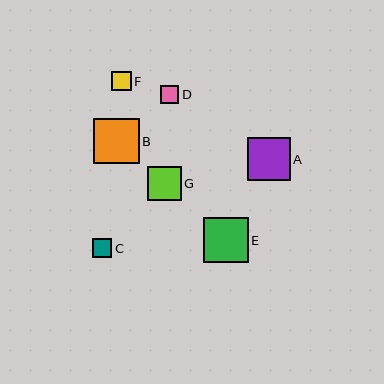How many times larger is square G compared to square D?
Square G is approximately 1.9 times the size of square D.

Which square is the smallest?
Square D is the smallest with a size of approximately 18 pixels.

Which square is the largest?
Square B is the largest with a size of approximately 45 pixels.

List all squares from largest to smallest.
From largest to smallest: B, E, A, G, F, C, D.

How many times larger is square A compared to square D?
Square A is approximately 2.4 times the size of square D.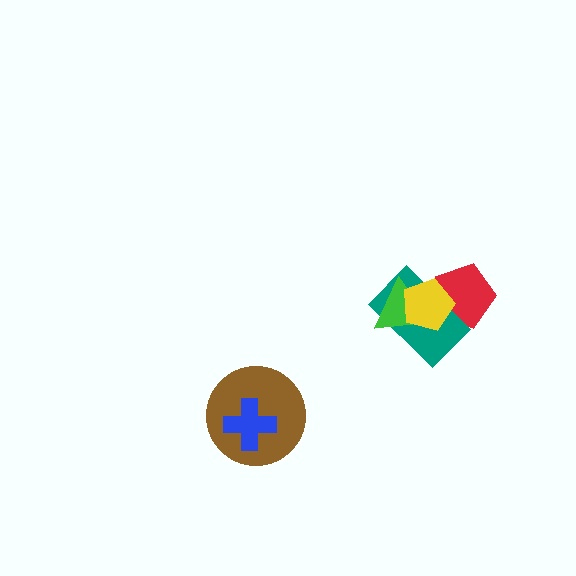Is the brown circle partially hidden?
Yes, it is partially covered by another shape.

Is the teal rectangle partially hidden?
Yes, it is partially covered by another shape.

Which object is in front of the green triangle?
The yellow pentagon is in front of the green triangle.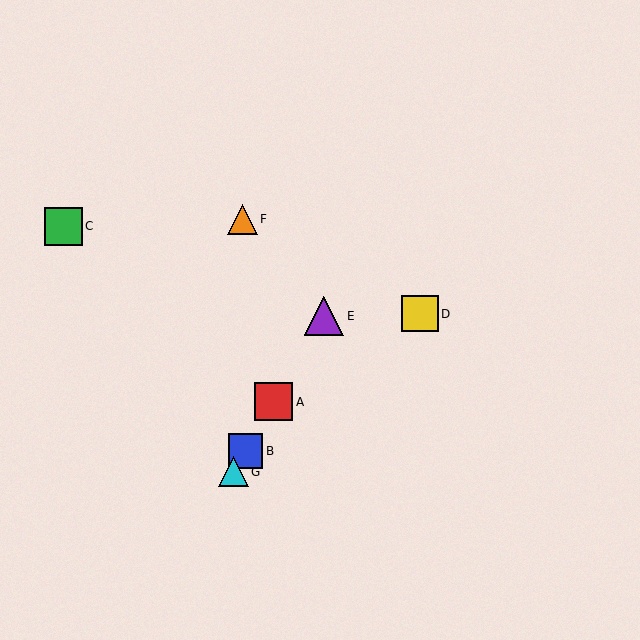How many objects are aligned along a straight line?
4 objects (A, B, E, G) are aligned along a straight line.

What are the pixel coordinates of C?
Object C is at (63, 226).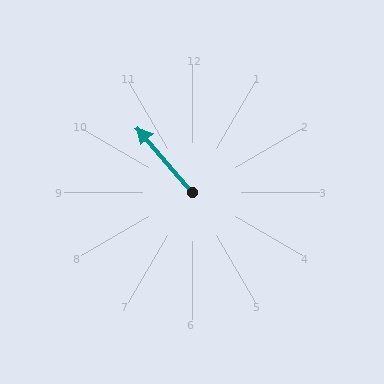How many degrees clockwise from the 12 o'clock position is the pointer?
Approximately 319 degrees.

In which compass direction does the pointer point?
Northwest.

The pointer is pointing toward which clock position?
Roughly 11 o'clock.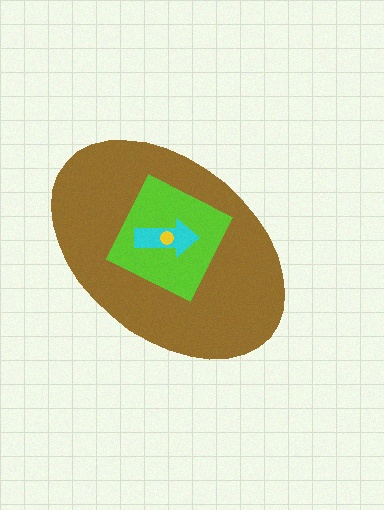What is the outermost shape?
The brown ellipse.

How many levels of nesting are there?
4.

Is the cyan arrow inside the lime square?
Yes.